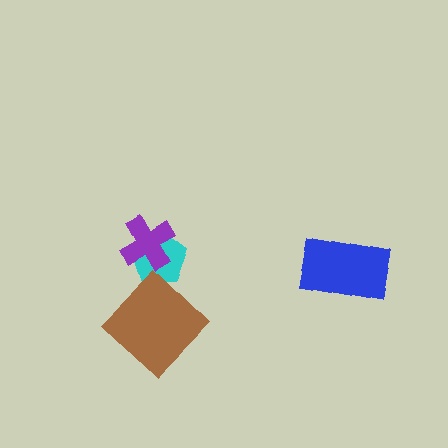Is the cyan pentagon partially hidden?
Yes, it is partially covered by another shape.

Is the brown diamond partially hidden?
No, no other shape covers it.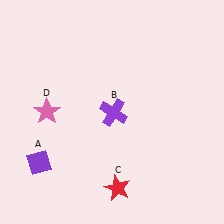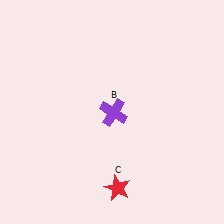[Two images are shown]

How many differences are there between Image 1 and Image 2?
There are 2 differences between the two images.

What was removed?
The pink star (D), the purple diamond (A) were removed in Image 2.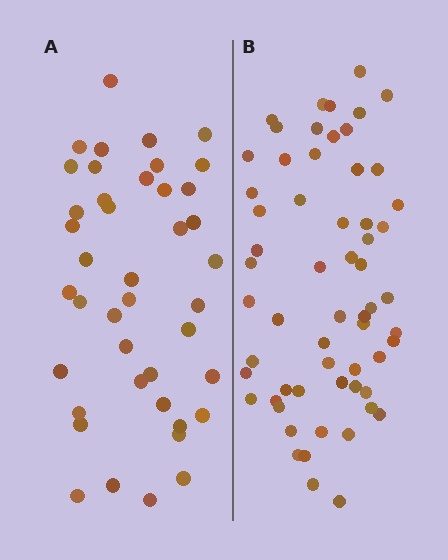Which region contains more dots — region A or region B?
Region B (the right region) has more dots.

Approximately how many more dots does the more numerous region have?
Region B has approximately 20 more dots than region A.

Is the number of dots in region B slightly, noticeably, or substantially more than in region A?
Region B has noticeably more, but not dramatically so. The ratio is roughly 1.4 to 1.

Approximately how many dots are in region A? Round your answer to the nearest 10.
About 40 dots. (The exact count is 42, which rounds to 40.)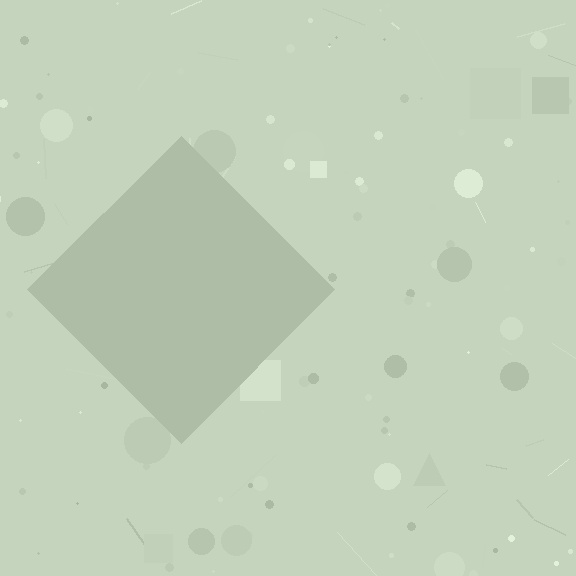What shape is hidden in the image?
A diamond is hidden in the image.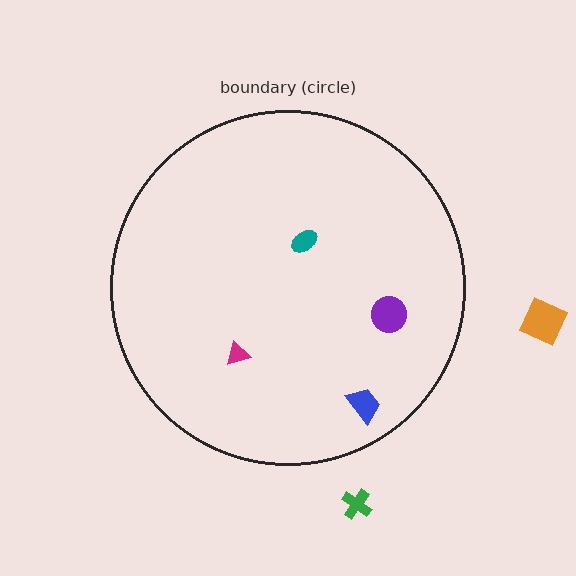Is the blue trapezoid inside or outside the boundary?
Inside.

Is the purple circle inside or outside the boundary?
Inside.